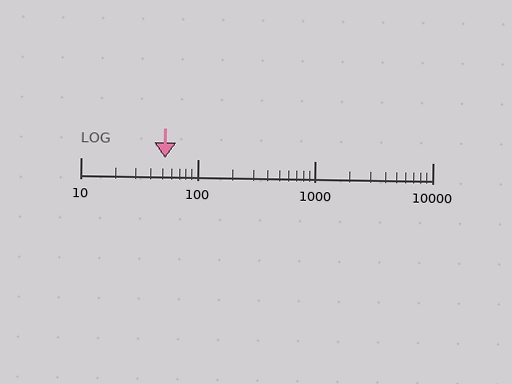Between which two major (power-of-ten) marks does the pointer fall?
The pointer is between 10 and 100.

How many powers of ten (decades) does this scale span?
The scale spans 3 decades, from 10 to 10000.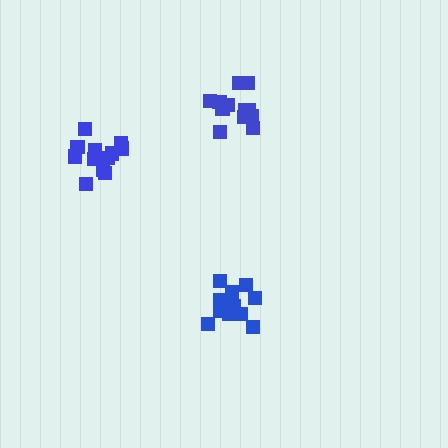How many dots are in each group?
Group 1: 12 dots, Group 2: 12 dots, Group 3: 17 dots (41 total).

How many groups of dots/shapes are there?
There are 3 groups.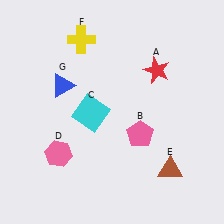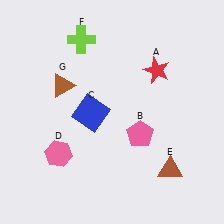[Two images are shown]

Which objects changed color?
C changed from cyan to blue. F changed from yellow to lime. G changed from blue to brown.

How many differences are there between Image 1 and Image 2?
There are 3 differences between the two images.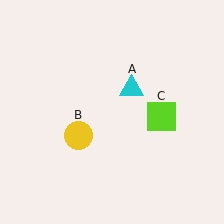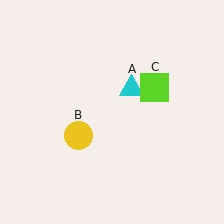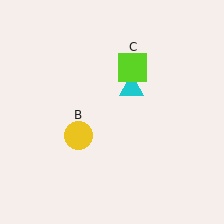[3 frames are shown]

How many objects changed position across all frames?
1 object changed position: lime square (object C).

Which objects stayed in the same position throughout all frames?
Cyan triangle (object A) and yellow circle (object B) remained stationary.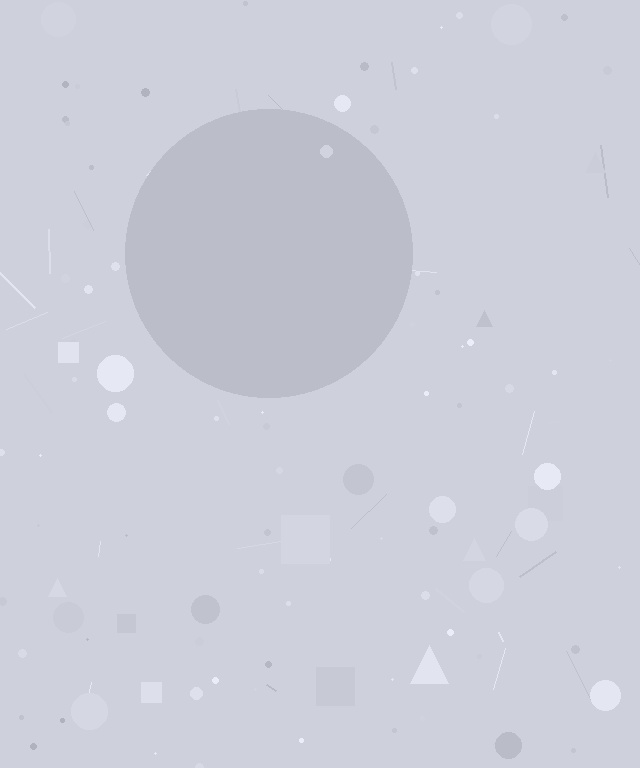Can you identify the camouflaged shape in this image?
The camouflaged shape is a circle.